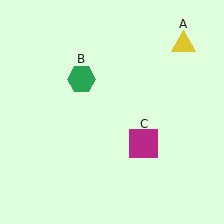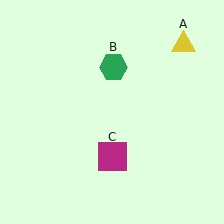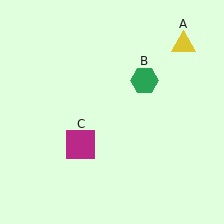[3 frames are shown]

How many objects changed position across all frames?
2 objects changed position: green hexagon (object B), magenta square (object C).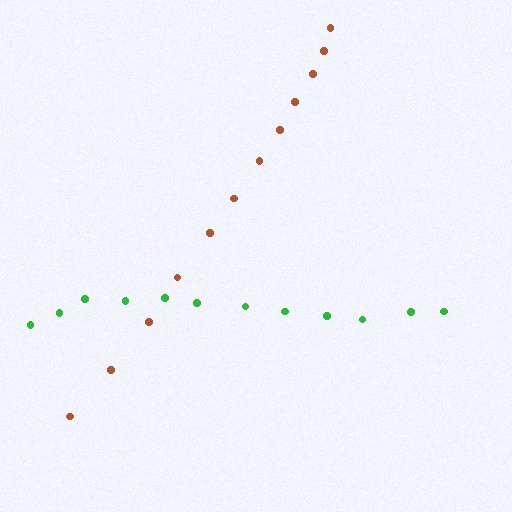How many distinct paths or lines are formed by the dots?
There are 2 distinct paths.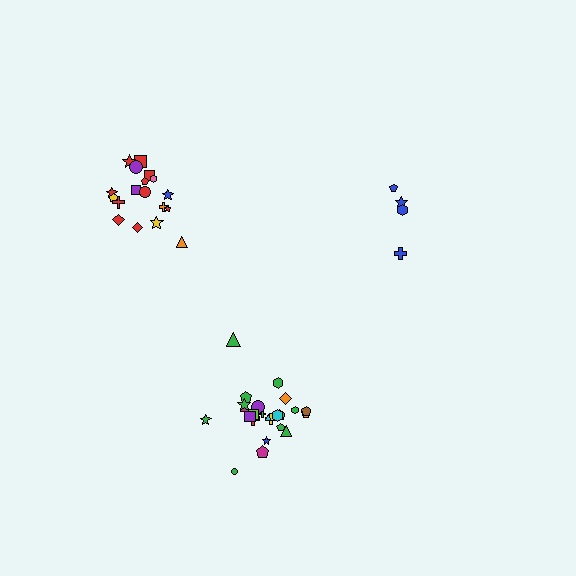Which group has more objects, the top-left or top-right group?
The top-left group.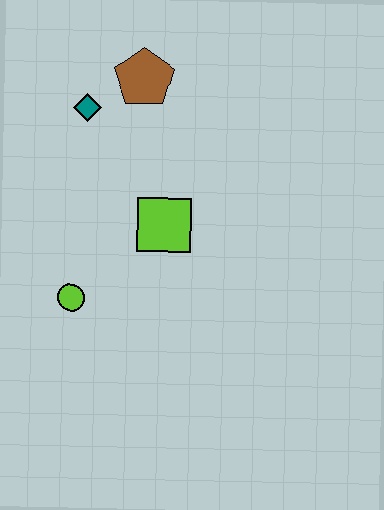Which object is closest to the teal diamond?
The brown pentagon is closest to the teal diamond.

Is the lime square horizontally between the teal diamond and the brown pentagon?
No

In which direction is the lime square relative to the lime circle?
The lime square is to the right of the lime circle.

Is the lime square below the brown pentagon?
Yes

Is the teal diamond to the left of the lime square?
Yes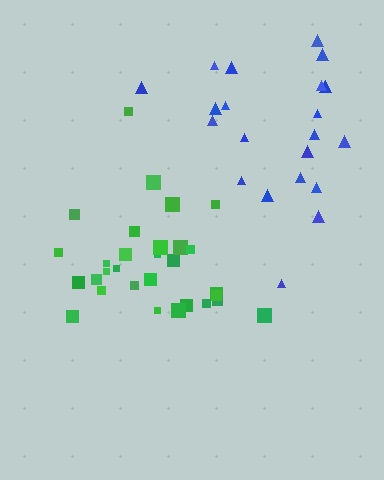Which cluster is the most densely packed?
Green.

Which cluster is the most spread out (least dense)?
Blue.